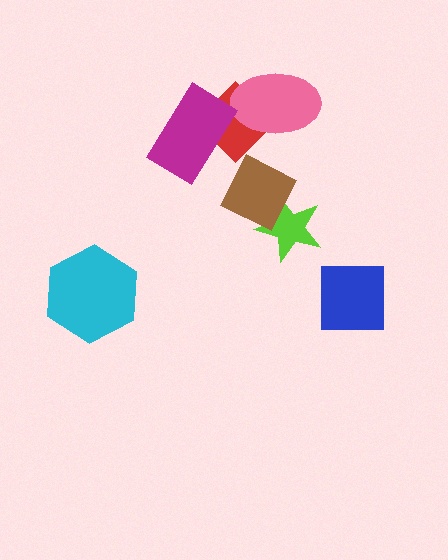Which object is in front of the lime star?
The brown diamond is in front of the lime star.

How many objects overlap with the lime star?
1 object overlaps with the lime star.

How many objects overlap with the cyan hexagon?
0 objects overlap with the cyan hexagon.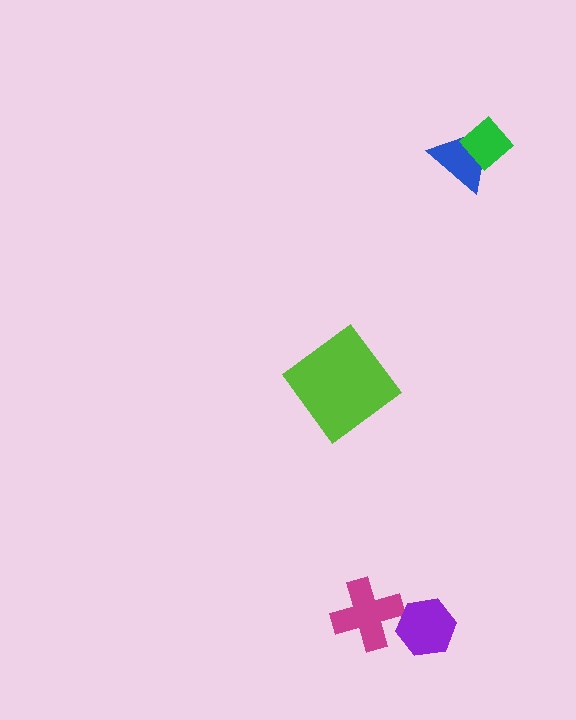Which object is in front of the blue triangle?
The green diamond is in front of the blue triangle.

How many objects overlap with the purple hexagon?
0 objects overlap with the purple hexagon.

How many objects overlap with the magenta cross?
0 objects overlap with the magenta cross.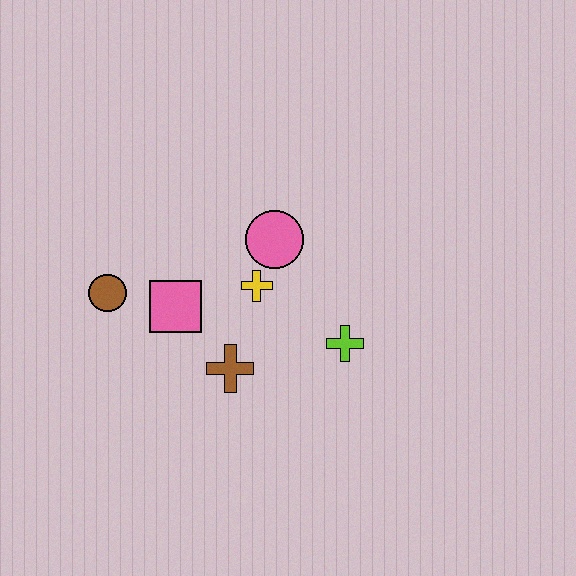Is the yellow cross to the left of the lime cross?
Yes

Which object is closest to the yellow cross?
The pink circle is closest to the yellow cross.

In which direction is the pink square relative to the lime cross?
The pink square is to the left of the lime cross.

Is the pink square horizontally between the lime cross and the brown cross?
No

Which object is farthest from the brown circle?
The lime cross is farthest from the brown circle.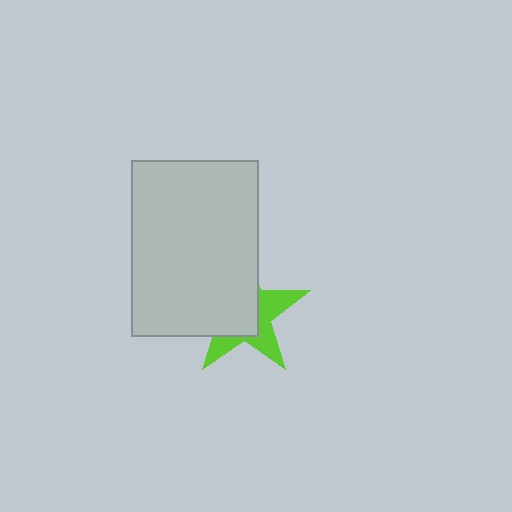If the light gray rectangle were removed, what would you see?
You would see the complete lime star.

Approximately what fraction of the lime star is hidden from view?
Roughly 59% of the lime star is hidden behind the light gray rectangle.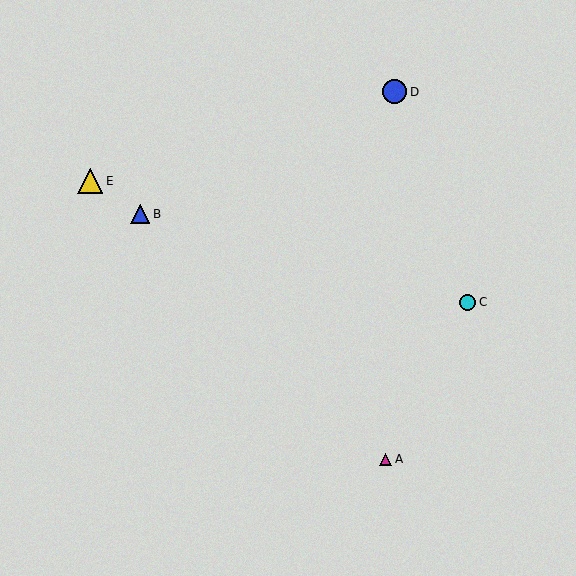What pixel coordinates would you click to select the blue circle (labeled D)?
Click at (395, 92) to select the blue circle D.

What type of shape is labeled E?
Shape E is a yellow triangle.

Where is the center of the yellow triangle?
The center of the yellow triangle is at (90, 181).